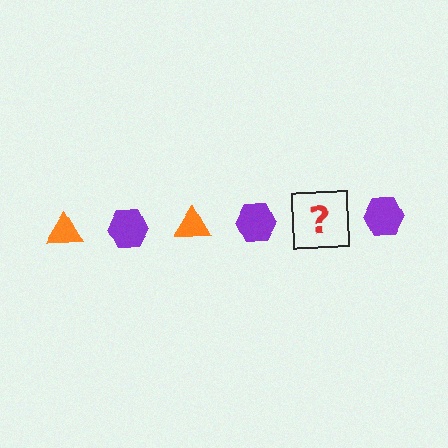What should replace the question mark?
The question mark should be replaced with an orange triangle.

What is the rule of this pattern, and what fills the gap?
The rule is that the pattern alternates between orange triangle and purple hexagon. The gap should be filled with an orange triangle.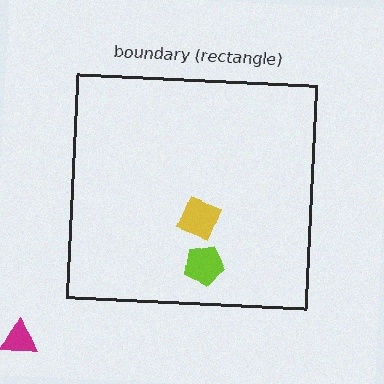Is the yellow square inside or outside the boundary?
Inside.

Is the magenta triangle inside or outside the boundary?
Outside.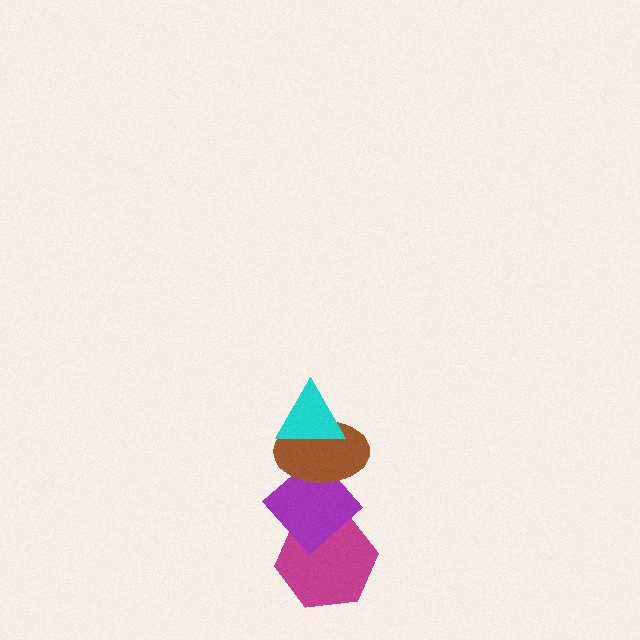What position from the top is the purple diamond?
The purple diamond is 3rd from the top.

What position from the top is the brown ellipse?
The brown ellipse is 2nd from the top.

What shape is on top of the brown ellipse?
The cyan triangle is on top of the brown ellipse.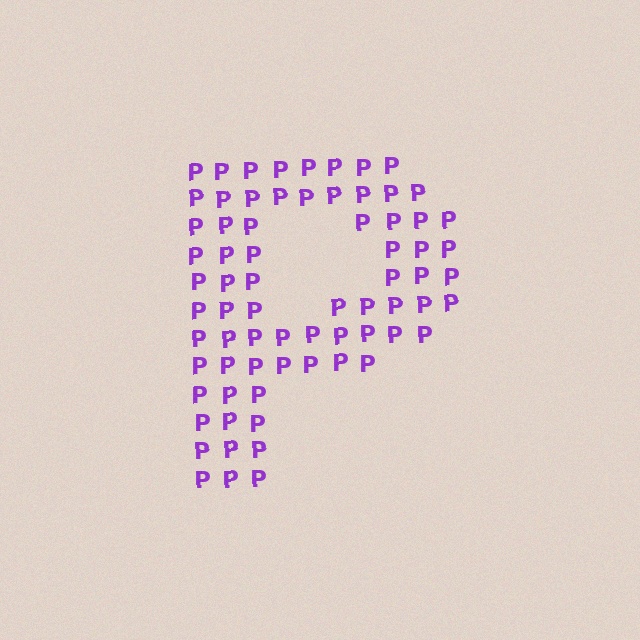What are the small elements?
The small elements are letter P's.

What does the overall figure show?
The overall figure shows the letter P.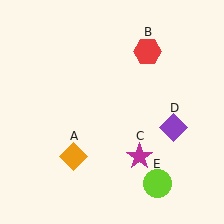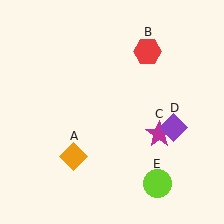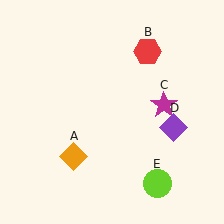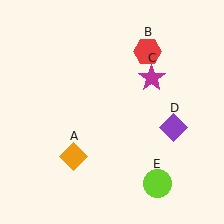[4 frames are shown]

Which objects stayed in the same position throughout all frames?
Orange diamond (object A) and red hexagon (object B) and purple diamond (object D) and lime circle (object E) remained stationary.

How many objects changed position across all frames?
1 object changed position: magenta star (object C).